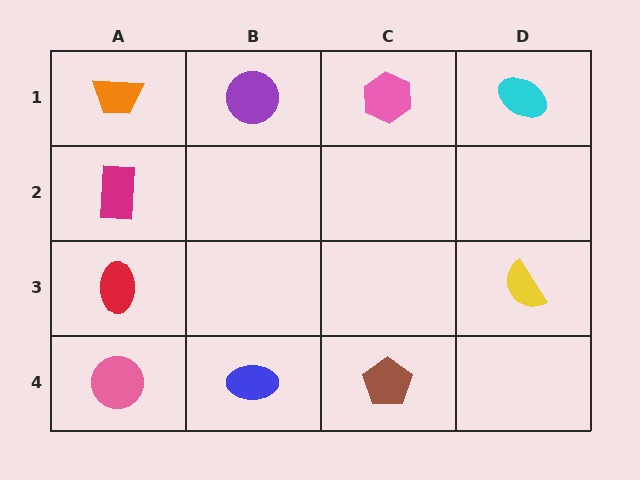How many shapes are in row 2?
1 shape.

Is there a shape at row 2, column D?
No, that cell is empty.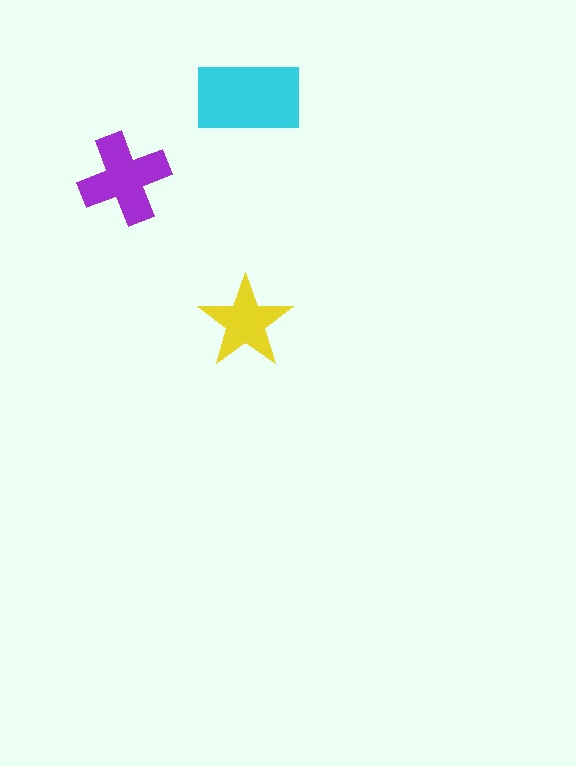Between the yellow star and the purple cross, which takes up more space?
The purple cross.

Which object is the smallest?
The yellow star.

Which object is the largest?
The cyan rectangle.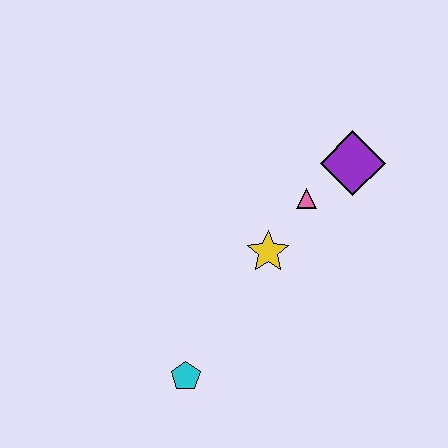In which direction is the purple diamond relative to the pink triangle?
The purple diamond is to the right of the pink triangle.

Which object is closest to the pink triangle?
The purple diamond is closest to the pink triangle.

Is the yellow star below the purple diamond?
Yes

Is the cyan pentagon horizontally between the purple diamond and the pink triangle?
No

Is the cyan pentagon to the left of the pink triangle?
Yes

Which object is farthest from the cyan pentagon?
The purple diamond is farthest from the cyan pentagon.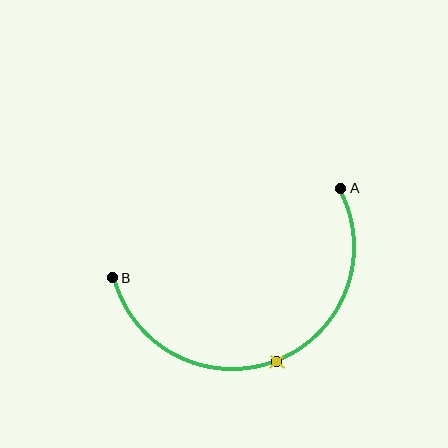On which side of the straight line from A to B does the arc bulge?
The arc bulges below the straight line connecting A and B.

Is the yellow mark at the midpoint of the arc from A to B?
Yes. The yellow mark lies on the arc at equal arc-length from both A and B — it is the arc midpoint.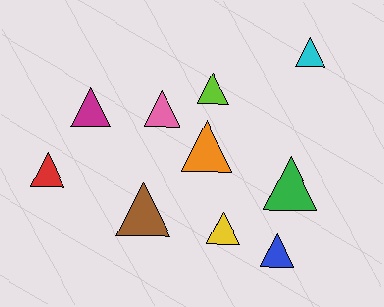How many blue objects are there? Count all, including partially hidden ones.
There is 1 blue object.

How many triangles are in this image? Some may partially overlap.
There are 10 triangles.